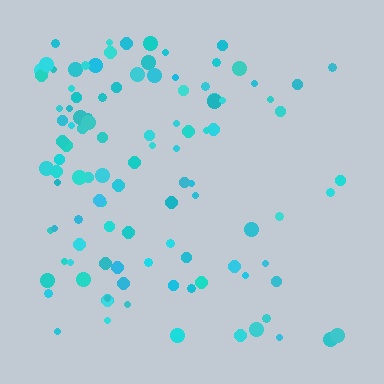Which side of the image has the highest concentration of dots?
The left.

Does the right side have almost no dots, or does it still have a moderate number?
Still a moderate number, just noticeably fewer than the left.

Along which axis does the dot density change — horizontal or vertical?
Horizontal.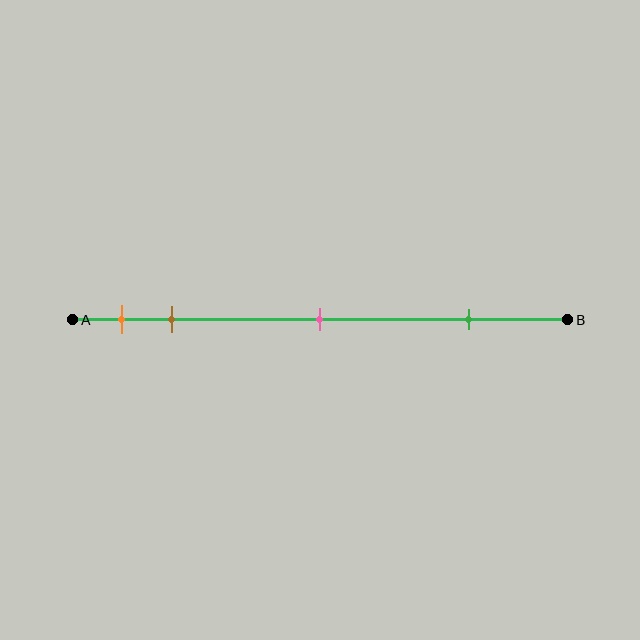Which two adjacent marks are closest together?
The orange and brown marks are the closest adjacent pair.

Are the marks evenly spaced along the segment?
No, the marks are not evenly spaced.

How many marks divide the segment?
There are 4 marks dividing the segment.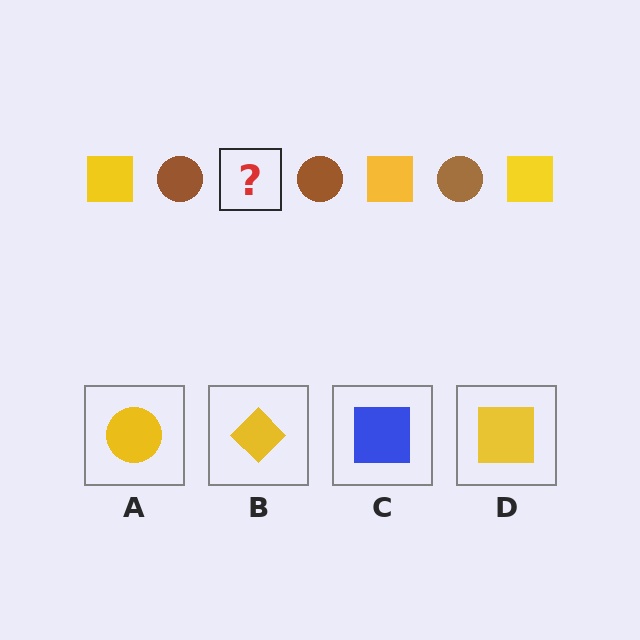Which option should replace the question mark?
Option D.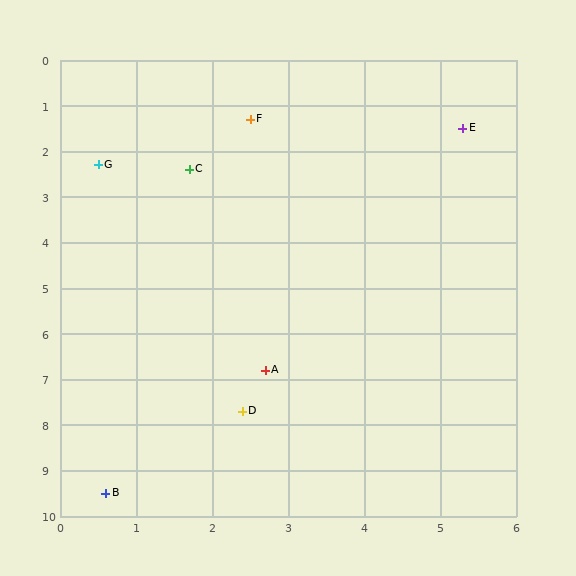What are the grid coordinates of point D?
Point D is at approximately (2.4, 7.7).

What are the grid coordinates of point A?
Point A is at approximately (2.7, 6.8).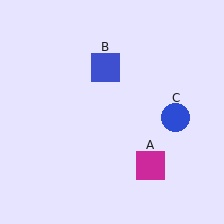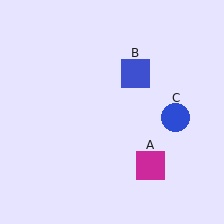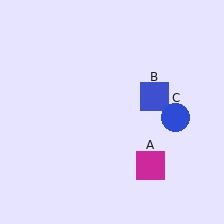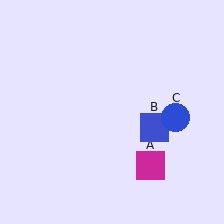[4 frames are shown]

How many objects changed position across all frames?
1 object changed position: blue square (object B).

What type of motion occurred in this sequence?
The blue square (object B) rotated clockwise around the center of the scene.